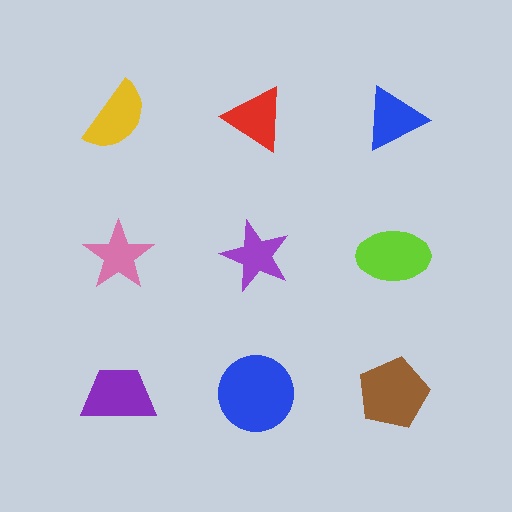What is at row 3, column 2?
A blue circle.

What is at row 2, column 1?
A pink star.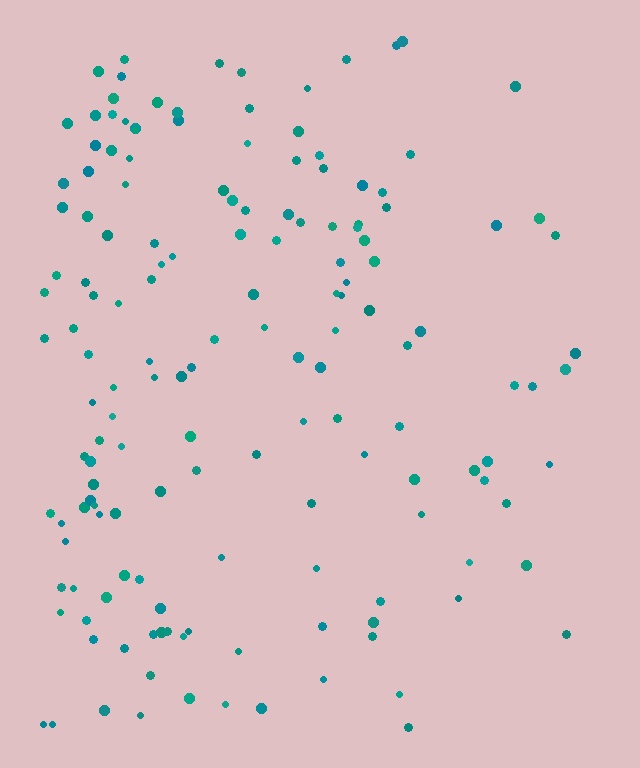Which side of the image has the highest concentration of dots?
The left.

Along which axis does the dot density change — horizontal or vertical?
Horizontal.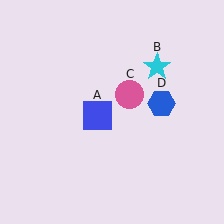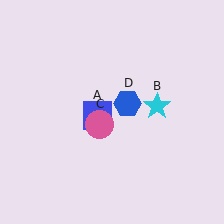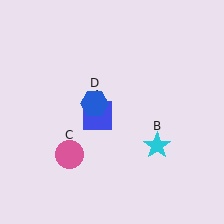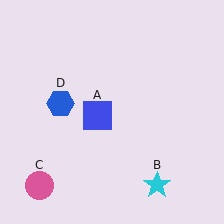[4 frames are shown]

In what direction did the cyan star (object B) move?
The cyan star (object B) moved down.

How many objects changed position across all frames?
3 objects changed position: cyan star (object B), pink circle (object C), blue hexagon (object D).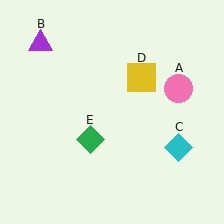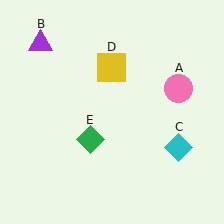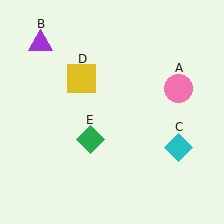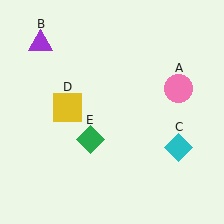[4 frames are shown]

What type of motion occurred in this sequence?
The yellow square (object D) rotated counterclockwise around the center of the scene.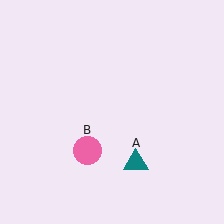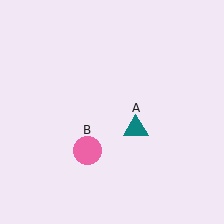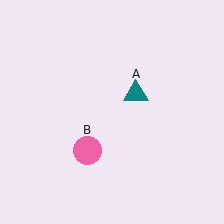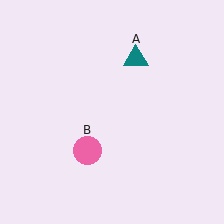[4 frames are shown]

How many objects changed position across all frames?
1 object changed position: teal triangle (object A).